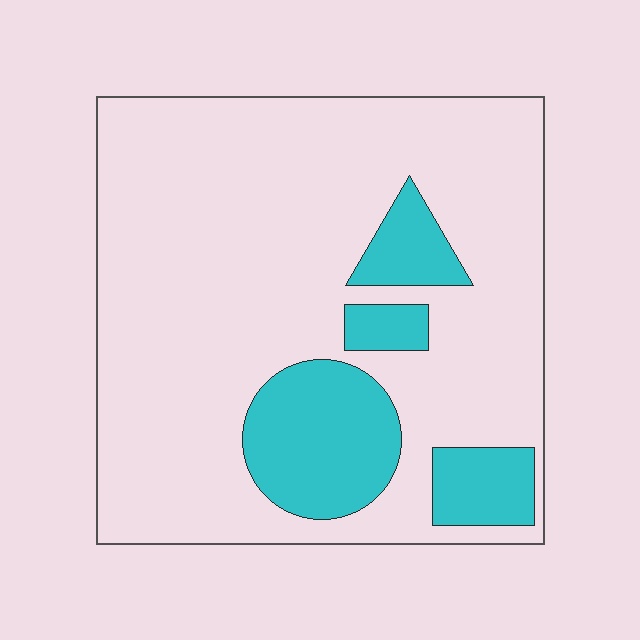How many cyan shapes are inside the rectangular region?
4.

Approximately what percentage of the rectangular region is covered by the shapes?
Approximately 20%.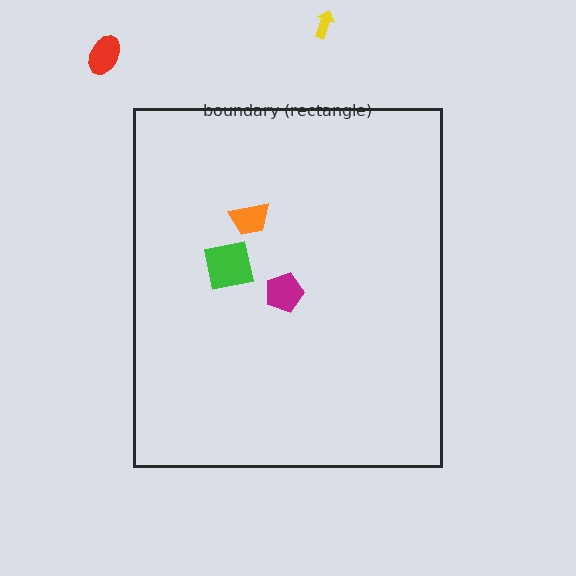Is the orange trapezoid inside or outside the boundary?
Inside.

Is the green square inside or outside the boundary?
Inside.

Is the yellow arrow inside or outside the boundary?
Outside.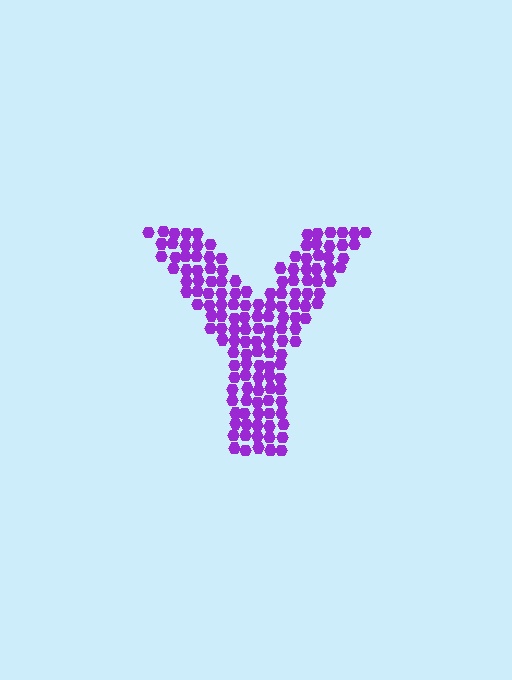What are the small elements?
The small elements are hexagons.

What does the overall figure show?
The overall figure shows the letter Y.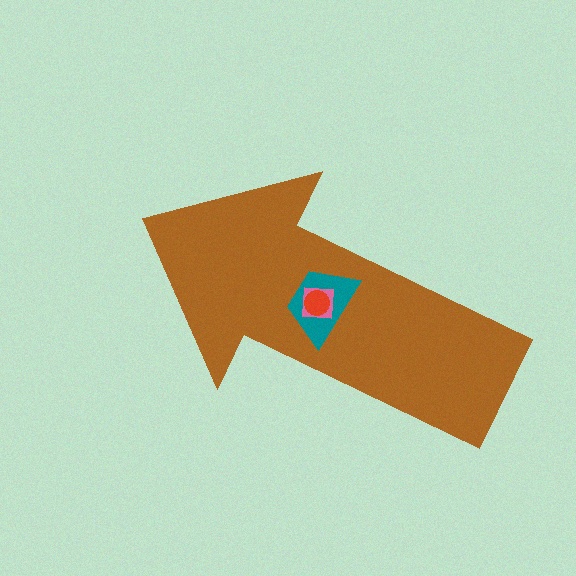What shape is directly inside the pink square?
The red circle.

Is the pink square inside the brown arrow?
Yes.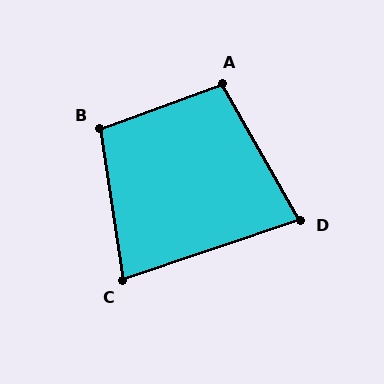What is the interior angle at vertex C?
Approximately 80 degrees (acute).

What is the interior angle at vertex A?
Approximately 100 degrees (obtuse).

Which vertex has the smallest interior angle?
D, at approximately 79 degrees.